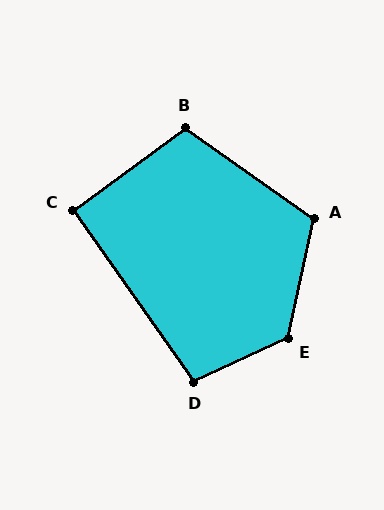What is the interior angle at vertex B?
Approximately 108 degrees (obtuse).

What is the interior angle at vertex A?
Approximately 113 degrees (obtuse).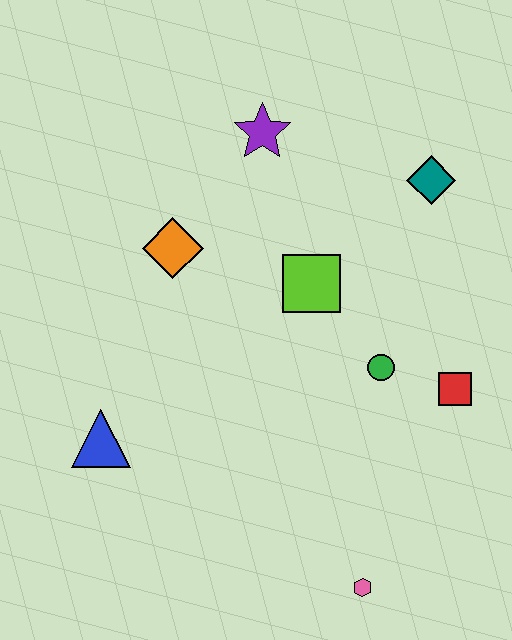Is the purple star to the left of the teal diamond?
Yes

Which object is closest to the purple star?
The orange diamond is closest to the purple star.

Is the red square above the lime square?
No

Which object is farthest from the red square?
The blue triangle is farthest from the red square.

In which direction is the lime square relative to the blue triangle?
The lime square is to the right of the blue triangle.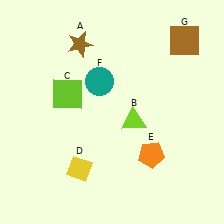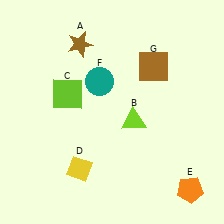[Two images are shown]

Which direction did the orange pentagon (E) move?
The orange pentagon (E) moved right.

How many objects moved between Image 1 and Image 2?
2 objects moved between the two images.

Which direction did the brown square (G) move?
The brown square (G) moved left.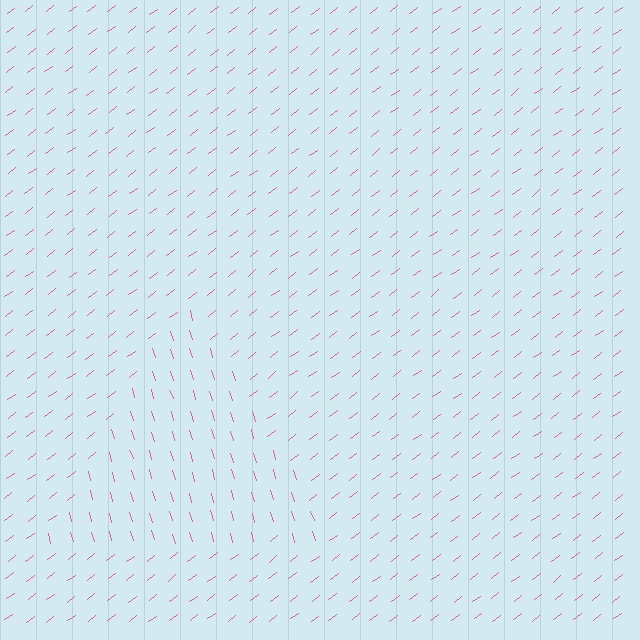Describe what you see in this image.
The image is filled with small pink line segments. A triangle region in the image has lines oriented differently from the surrounding lines, creating a visible texture boundary.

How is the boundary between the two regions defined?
The boundary is defined purely by a change in line orientation (approximately 69 degrees difference). All lines are the same color and thickness.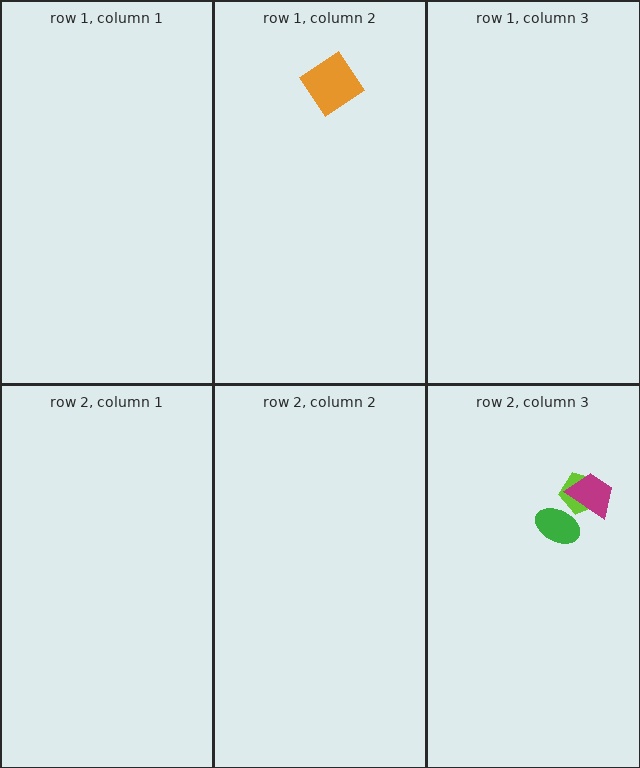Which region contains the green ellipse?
The row 2, column 3 region.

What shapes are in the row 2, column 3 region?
The lime pentagon, the green ellipse, the magenta trapezoid.